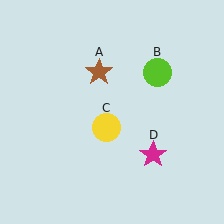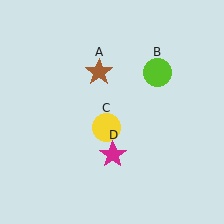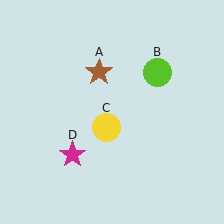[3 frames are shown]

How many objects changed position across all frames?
1 object changed position: magenta star (object D).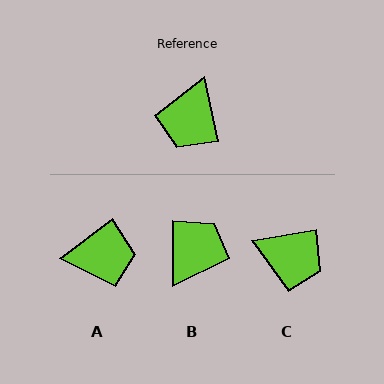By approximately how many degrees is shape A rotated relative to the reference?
Approximately 115 degrees counter-clockwise.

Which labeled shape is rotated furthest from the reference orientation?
B, about 168 degrees away.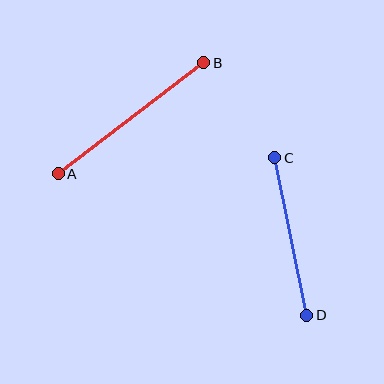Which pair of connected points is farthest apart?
Points A and B are farthest apart.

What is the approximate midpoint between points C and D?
The midpoint is at approximately (291, 237) pixels.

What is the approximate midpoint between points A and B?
The midpoint is at approximately (131, 118) pixels.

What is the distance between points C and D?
The distance is approximately 160 pixels.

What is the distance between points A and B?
The distance is approximately 183 pixels.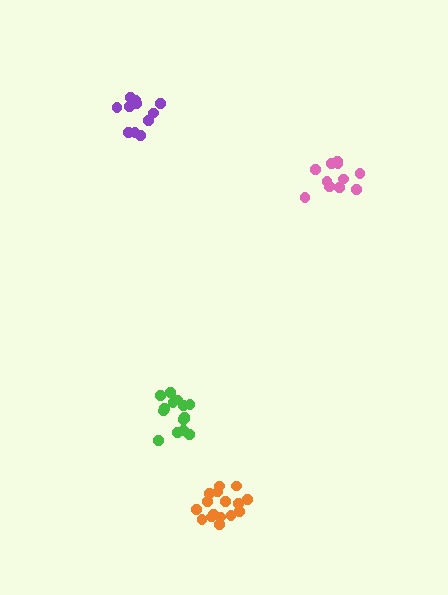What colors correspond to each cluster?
The clusters are colored: pink, purple, orange, green.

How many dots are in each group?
Group 1: 11 dots, Group 2: 11 dots, Group 3: 16 dots, Group 4: 15 dots (53 total).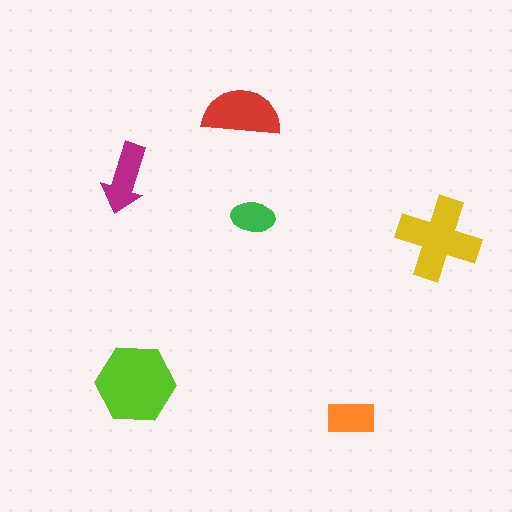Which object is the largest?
The lime hexagon.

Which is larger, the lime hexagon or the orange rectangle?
The lime hexagon.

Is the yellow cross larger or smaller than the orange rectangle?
Larger.